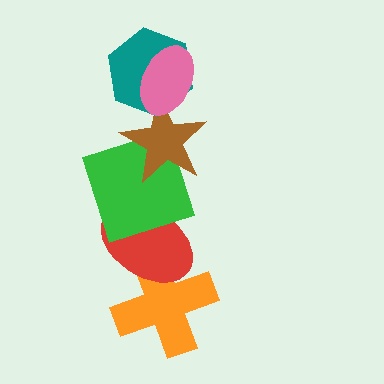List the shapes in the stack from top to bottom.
From top to bottom: the pink ellipse, the teal hexagon, the brown star, the green square, the red ellipse, the orange cross.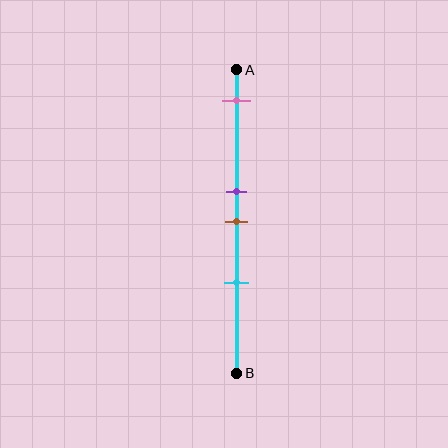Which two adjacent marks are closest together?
The purple and brown marks are the closest adjacent pair.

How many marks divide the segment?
There are 4 marks dividing the segment.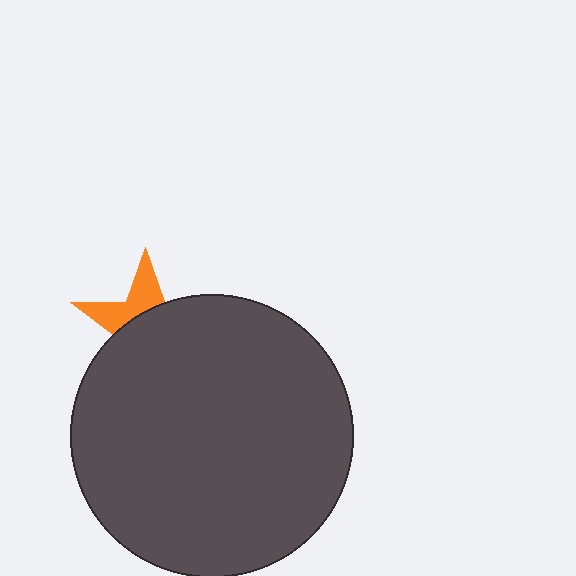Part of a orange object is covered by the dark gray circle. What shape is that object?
It is a star.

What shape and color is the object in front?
The object in front is a dark gray circle.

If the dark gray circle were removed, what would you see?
You would see the complete orange star.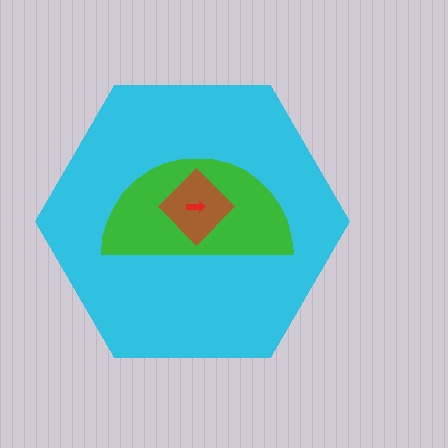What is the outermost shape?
The cyan hexagon.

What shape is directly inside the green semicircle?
The brown diamond.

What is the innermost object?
The red arrow.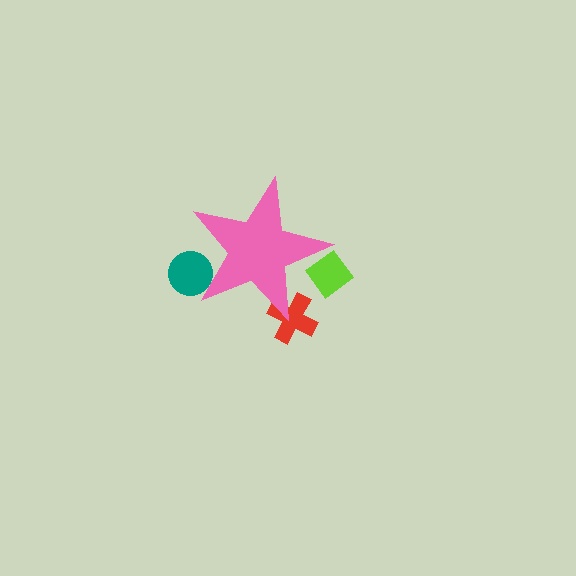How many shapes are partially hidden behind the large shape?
3 shapes are partially hidden.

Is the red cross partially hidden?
Yes, the red cross is partially hidden behind the pink star.